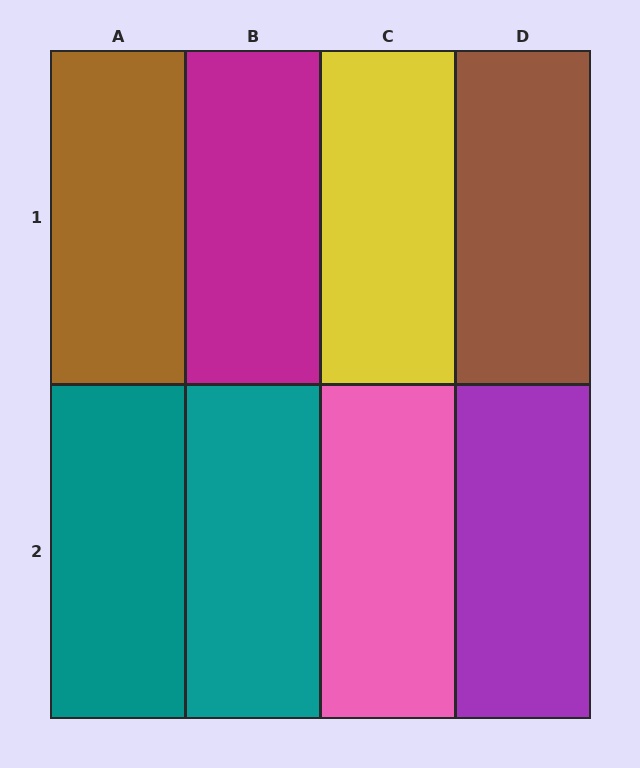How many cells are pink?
1 cell is pink.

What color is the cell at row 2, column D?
Purple.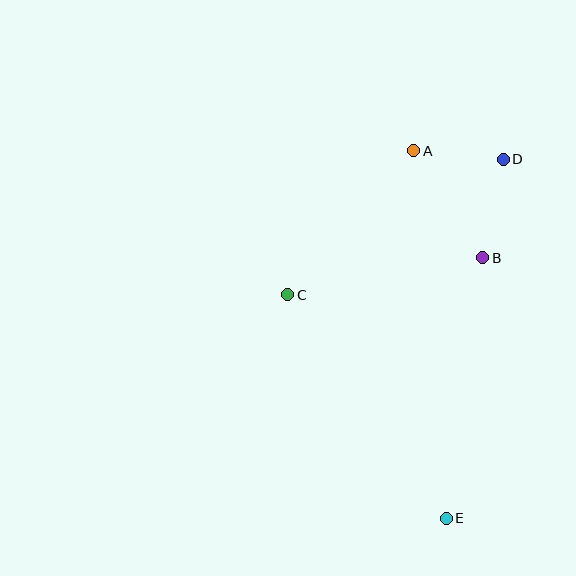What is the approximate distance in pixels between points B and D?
The distance between B and D is approximately 100 pixels.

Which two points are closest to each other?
Points A and D are closest to each other.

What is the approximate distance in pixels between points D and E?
The distance between D and E is approximately 363 pixels.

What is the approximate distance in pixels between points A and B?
The distance between A and B is approximately 127 pixels.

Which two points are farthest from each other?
Points A and E are farthest from each other.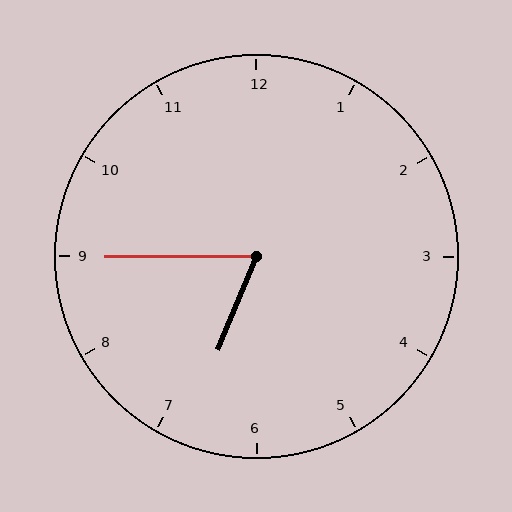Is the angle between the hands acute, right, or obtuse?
It is acute.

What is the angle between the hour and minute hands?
Approximately 68 degrees.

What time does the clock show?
6:45.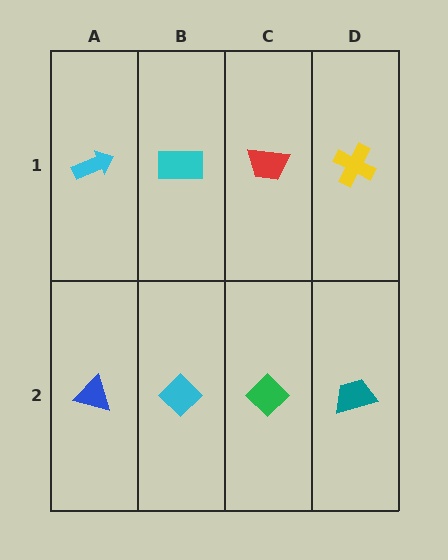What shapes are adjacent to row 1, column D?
A teal trapezoid (row 2, column D), a red trapezoid (row 1, column C).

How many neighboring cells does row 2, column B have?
3.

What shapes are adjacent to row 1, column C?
A green diamond (row 2, column C), a cyan rectangle (row 1, column B), a yellow cross (row 1, column D).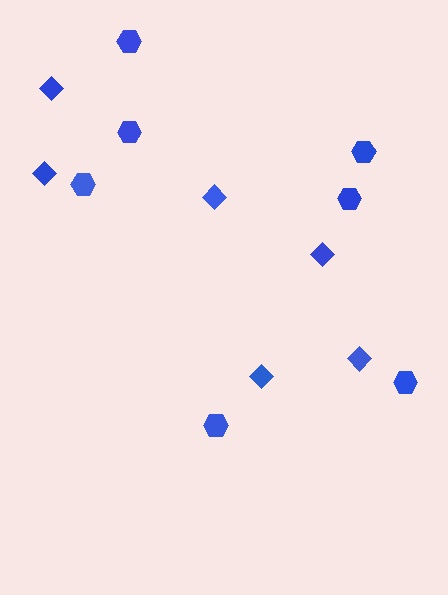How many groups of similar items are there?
There are 2 groups: one group of diamonds (6) and one group of hexagons (7).